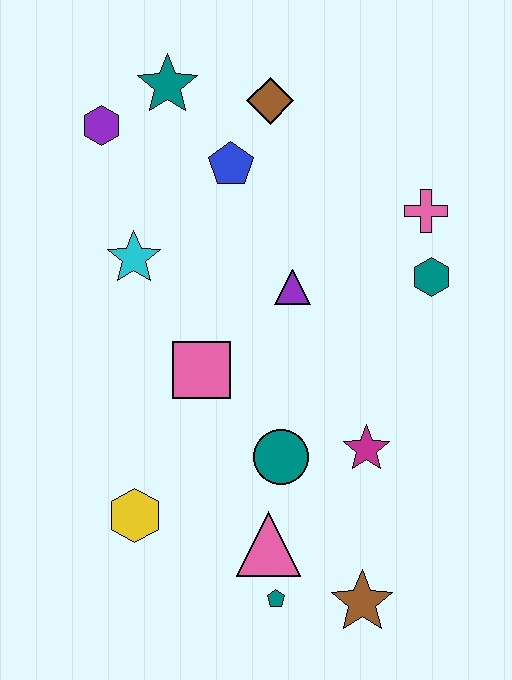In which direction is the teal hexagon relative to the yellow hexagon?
The teal hexagon is to the right of the yellow hexagon.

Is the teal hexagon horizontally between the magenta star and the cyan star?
No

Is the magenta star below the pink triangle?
No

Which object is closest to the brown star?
The teal pentagon is closest to the brown star.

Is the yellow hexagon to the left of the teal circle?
Yes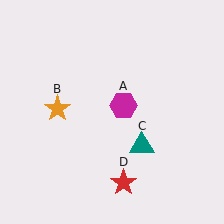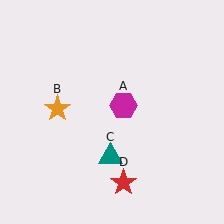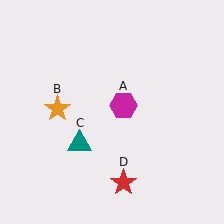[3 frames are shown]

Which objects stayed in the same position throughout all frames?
Magenta hexagon (object A) and orange star (object B) and red star (object D) remained stationary.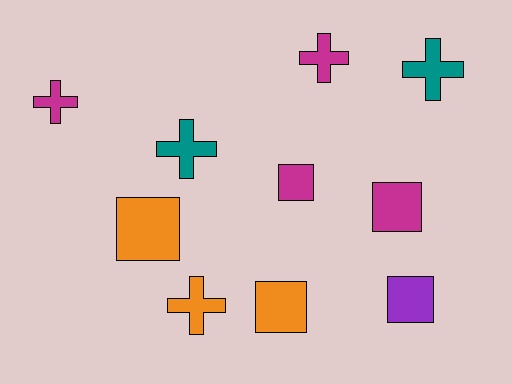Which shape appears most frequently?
Cross, with 5 objects.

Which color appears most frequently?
Magenta, with 4 objects.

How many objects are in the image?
There are 10 objects.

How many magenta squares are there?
There are 2 magenta squares.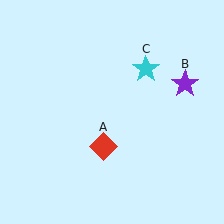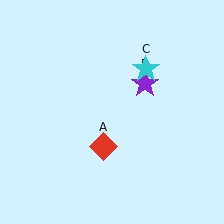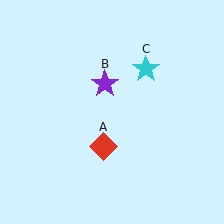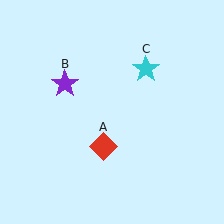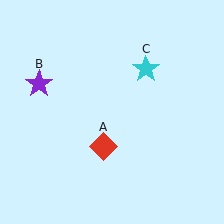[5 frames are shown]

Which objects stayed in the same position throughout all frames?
Red diamond (object A) and cyan star (object C) remained stationary.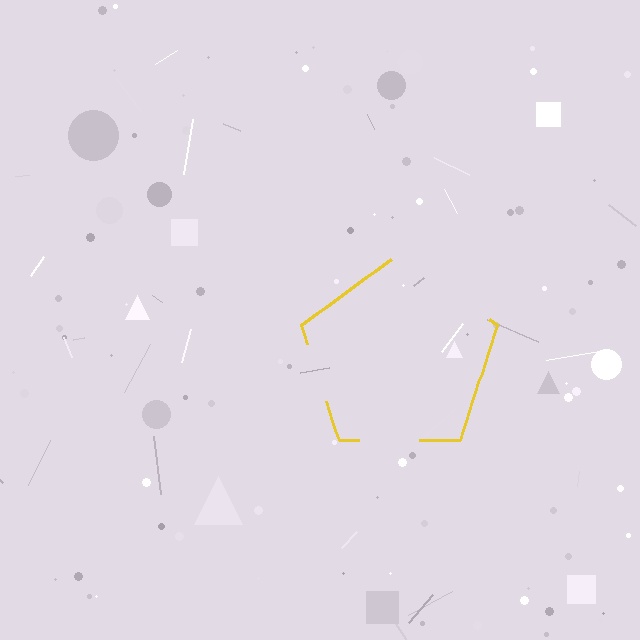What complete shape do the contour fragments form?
The contour fragments form a pentagon.